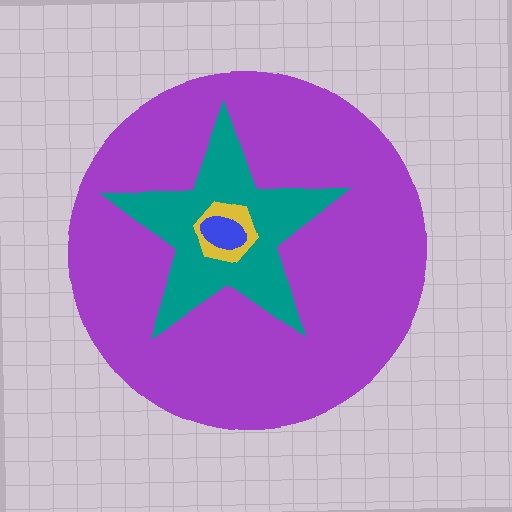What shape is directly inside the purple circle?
The teal star.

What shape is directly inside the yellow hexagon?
The blue ellipse.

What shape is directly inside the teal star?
The yellow hexagon.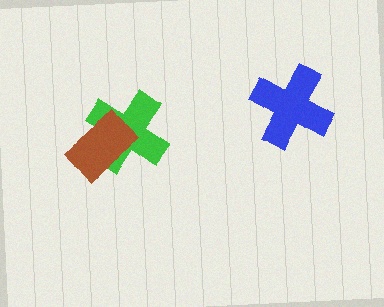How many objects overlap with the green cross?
1 object overlaps with the green cross.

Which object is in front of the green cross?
The brown rectangle is in front of the green cross.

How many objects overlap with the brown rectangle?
1 object overlaps with the brown rectangle.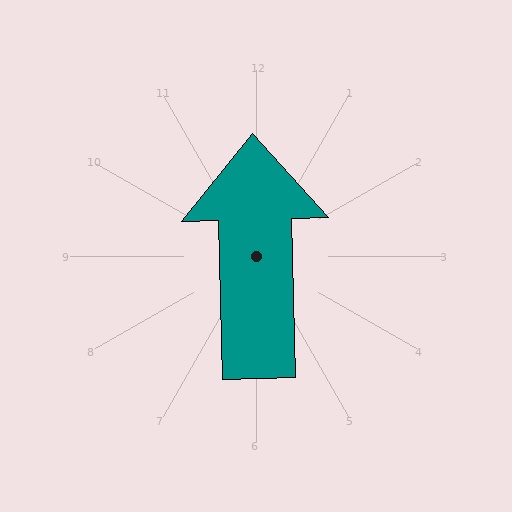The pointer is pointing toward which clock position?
Roughly 12 o'clock.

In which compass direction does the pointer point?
North.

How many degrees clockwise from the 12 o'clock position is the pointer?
Approximately 359 degrees.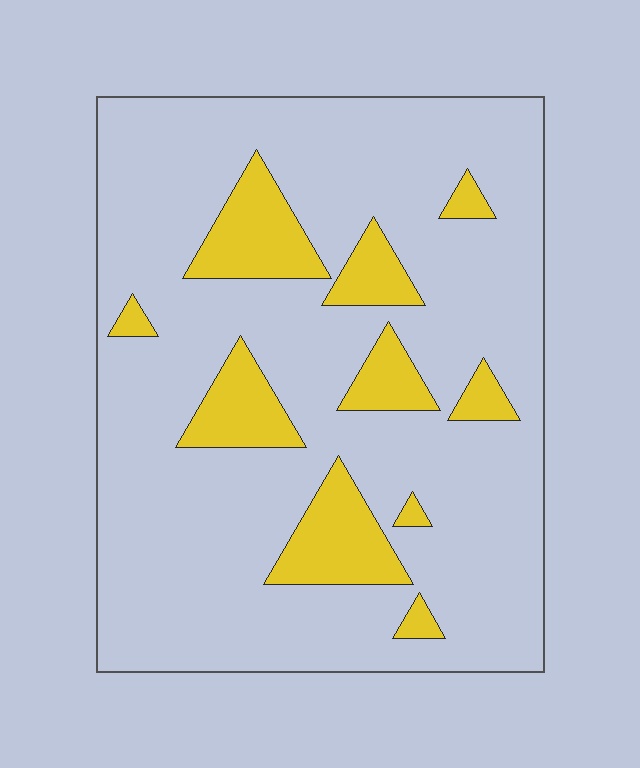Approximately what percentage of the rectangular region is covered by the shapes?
Approximately 15%.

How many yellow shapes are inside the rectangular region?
10.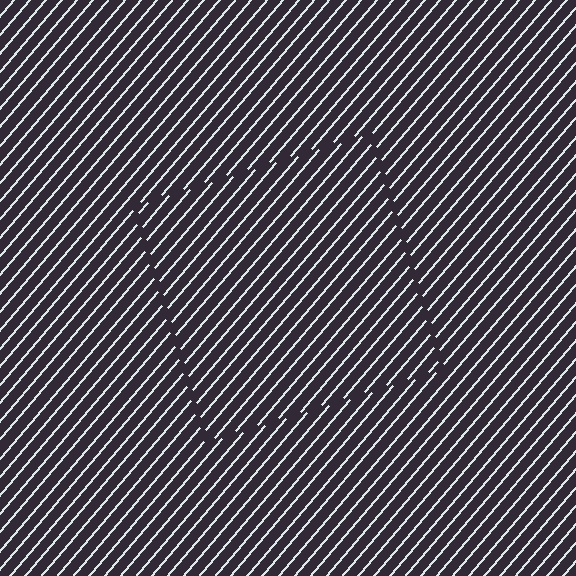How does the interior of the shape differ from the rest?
The interior of the shape contains the same grating, shifted by half a period — the contour is defined by the phase discontinuity where line-ends from the inner and outer gratings abut.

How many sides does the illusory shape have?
4 sides — the line-ends trace a square.